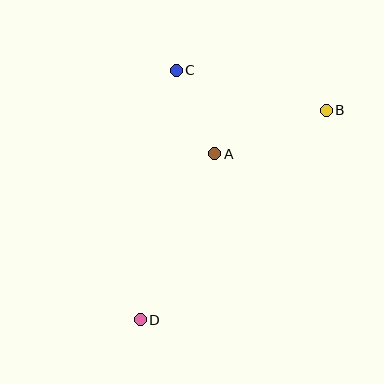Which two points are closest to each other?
Points A and C are closest to each other.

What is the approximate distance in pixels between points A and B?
The distance between A and B is approximately 120 pixels.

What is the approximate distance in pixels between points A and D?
The distance between A and D is approximately 182 pixels.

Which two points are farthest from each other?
Points B and D are farthest from each other.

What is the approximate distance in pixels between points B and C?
The distance between B and C is approximately 156 pixels.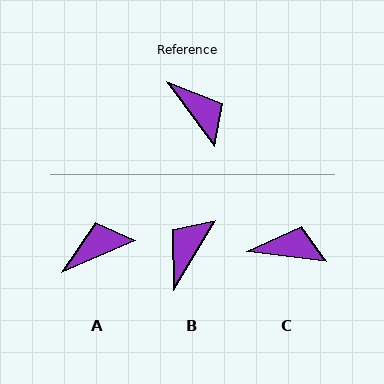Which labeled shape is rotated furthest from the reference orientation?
B, about 112 degrees away.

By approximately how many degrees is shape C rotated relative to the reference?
Approximately 46 degrees counter-clockwise.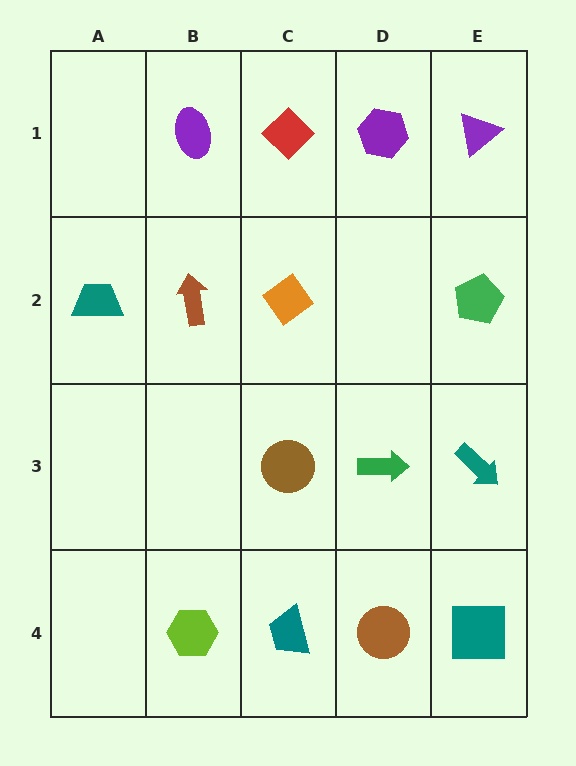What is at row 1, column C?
A red diamond.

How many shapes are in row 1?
4 shapes.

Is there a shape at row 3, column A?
No, that cell is empty.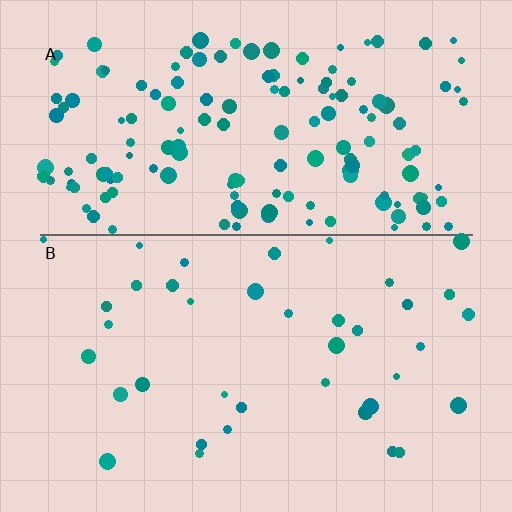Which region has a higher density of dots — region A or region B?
A (the top).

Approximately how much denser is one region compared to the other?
Approximately 4.0× — region A over region B.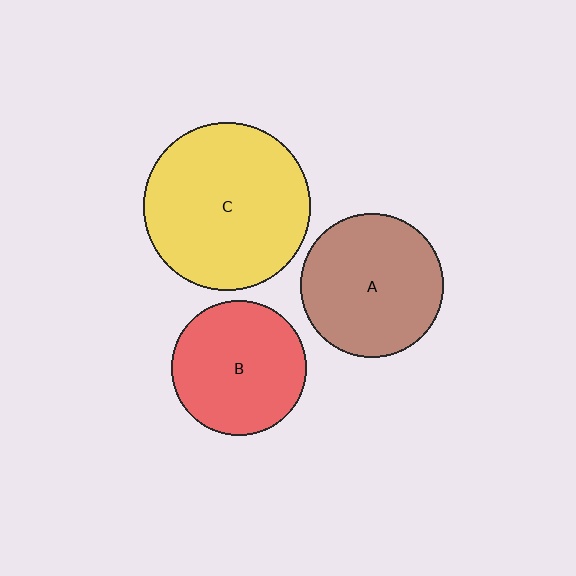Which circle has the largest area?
Circle C (yellow).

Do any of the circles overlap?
No, none of the circles overlap.